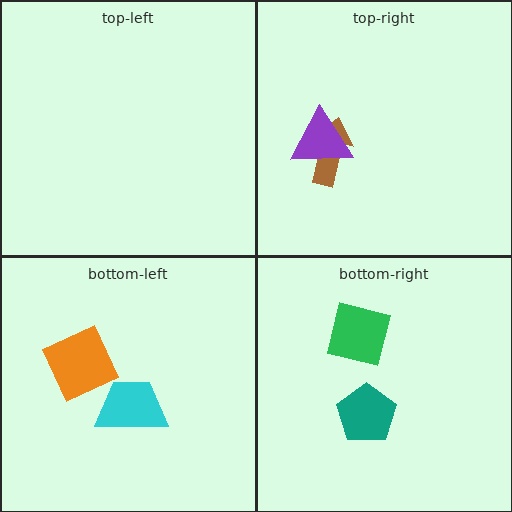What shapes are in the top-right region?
The brown arrow, the purple triangle.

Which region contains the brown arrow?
The top-right region.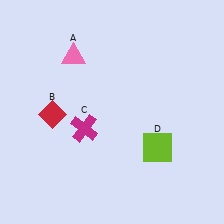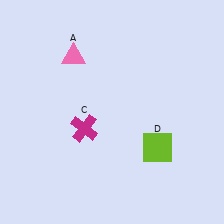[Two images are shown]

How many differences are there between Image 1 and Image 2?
There is 1 difference between the two images.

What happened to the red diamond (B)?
The red diamond (B) was removed in Image 2. It was in the bottom-left area of Image 1.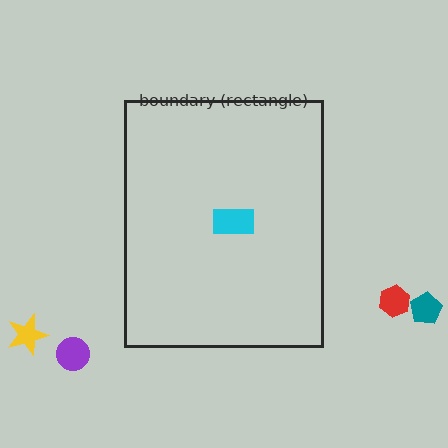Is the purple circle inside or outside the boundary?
Outside.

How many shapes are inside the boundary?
1 inside, 4 outside.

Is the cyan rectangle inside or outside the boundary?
Inside.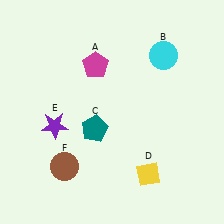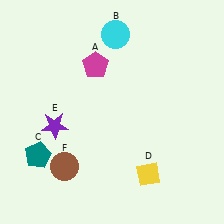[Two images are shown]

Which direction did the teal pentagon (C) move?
The teal pentagon (C) moved left.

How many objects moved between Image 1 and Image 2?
2 objects moved between the two images.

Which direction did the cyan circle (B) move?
The cyan circle (B) moved left.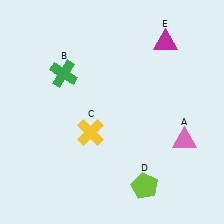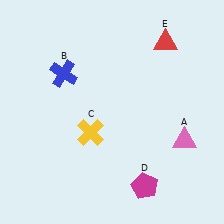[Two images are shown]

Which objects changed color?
B changed from green to blue. D changed from lime to magenta. E changed from magenta to red.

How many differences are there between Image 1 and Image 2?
There are 3 differences between the two images.